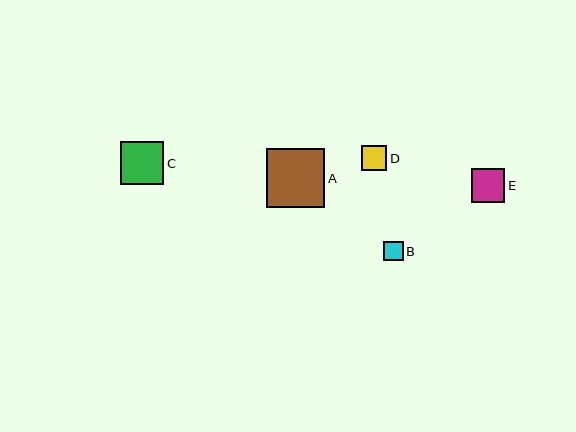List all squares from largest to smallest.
From largest to smallest: A, C, E, D, B.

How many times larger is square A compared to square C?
Square A is approximately 1.4 times the size of square C.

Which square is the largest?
Square A is the largest with a size of approximately 58 pixels.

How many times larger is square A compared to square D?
Square A is approximately 2.4 times the size of square D.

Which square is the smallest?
Square B is the smallest with a size of approximately 20 pixels.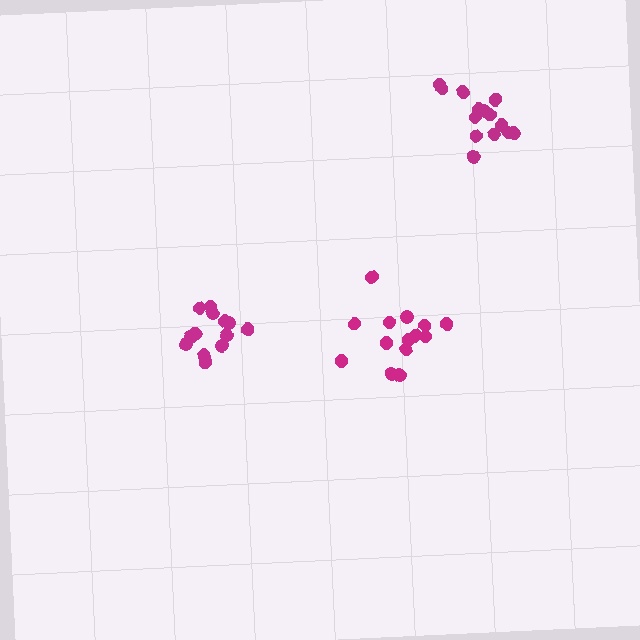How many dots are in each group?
Group 1: 13 dots, Group 2: 14 dots, Group 3: 14 dots (41 total).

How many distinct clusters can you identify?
There are 3 distinct clusters.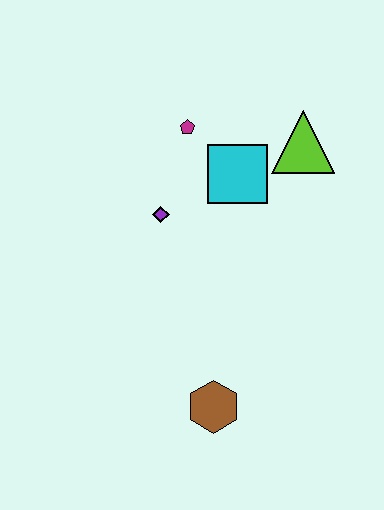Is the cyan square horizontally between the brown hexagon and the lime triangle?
Yes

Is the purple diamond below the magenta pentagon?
Yes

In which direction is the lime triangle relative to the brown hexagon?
The lime triangle is above the brown hexagon.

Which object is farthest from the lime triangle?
The brown hexagon is farthest from the lime triangle.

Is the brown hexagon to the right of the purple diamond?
Yes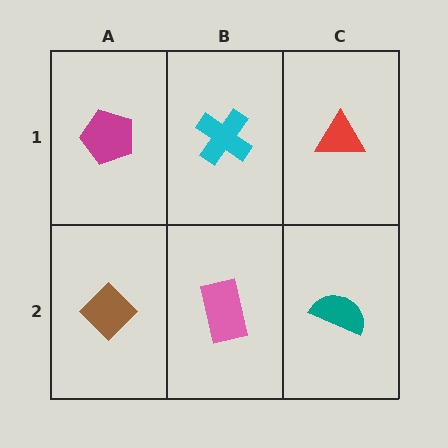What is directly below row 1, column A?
A brown diamond.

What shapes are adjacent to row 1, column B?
A pink rectangle (row 2, column B), a magenta pentagon (row 1, column A), a red triangle (row 1, column C).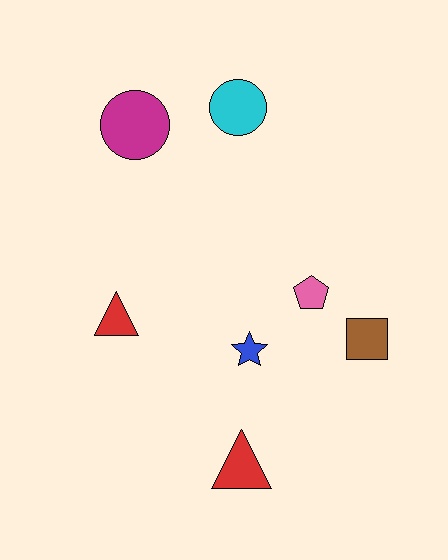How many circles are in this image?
There are 2 circles.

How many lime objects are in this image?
There are no lime objects.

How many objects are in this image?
There are 7 objects.